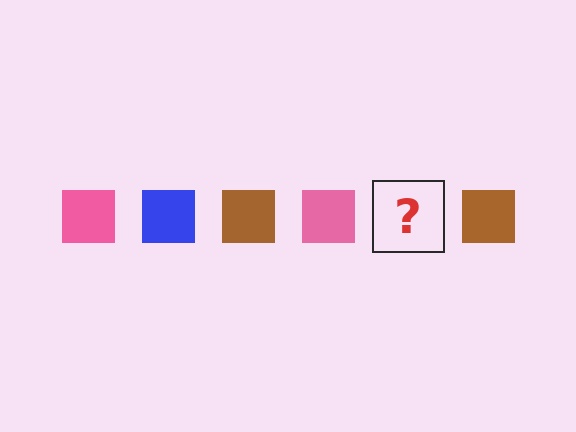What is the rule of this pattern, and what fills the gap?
The rule is that the pattern cycles through pink, blue, brown squares. The gap should be filled with a blue square.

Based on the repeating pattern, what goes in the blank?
The blank should be a blue square.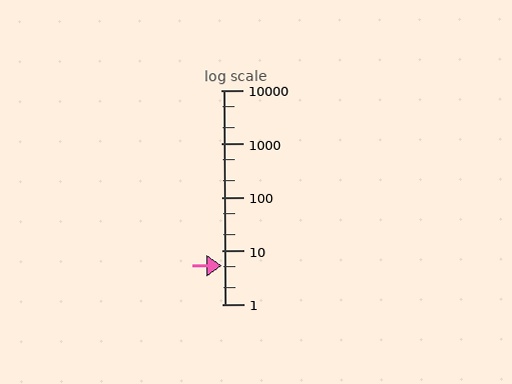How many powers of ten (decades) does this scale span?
The scale spans 4 decades, from 1 to 10000.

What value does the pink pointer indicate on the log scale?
The pointer indicates approximately 5.2.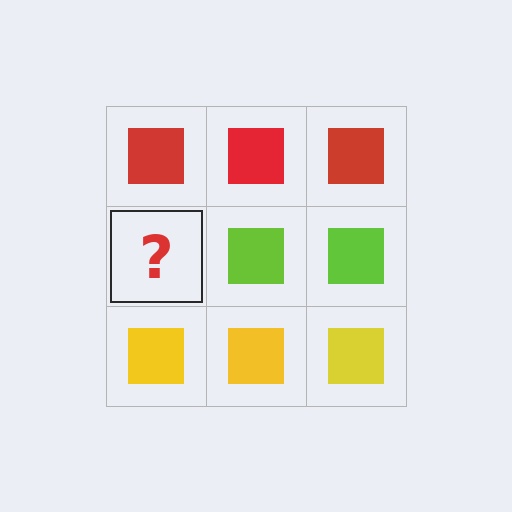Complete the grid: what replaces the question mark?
The question mark should be replaced with a lime square.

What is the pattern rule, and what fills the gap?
The rule is that each row has a consistent color. The gap should be filled with a lime square.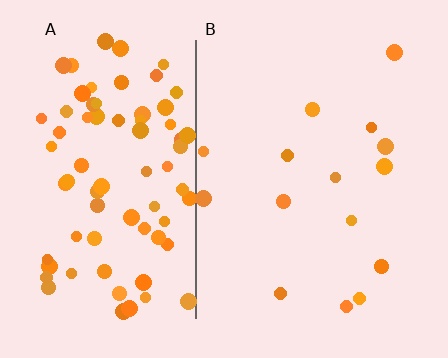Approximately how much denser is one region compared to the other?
Approximately 5.3× — region A over region B.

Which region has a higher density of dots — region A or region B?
A (the left).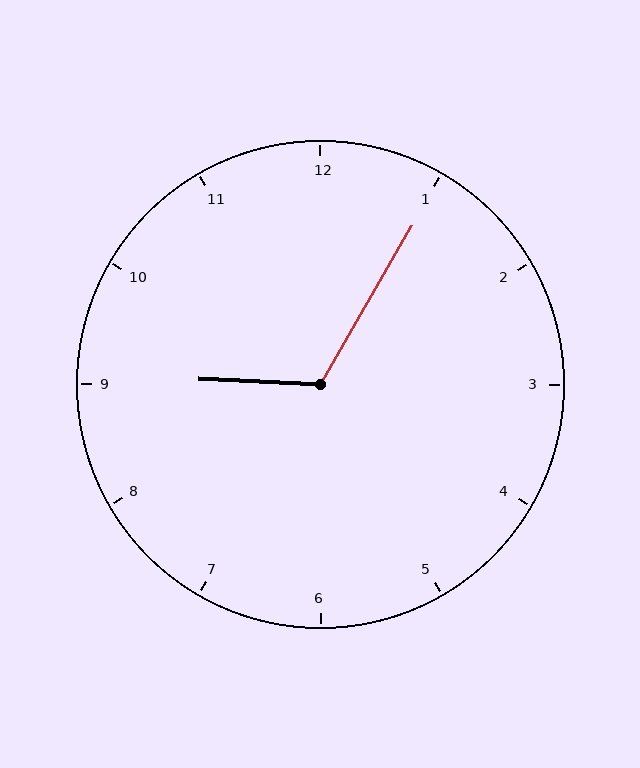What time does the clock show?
9:05.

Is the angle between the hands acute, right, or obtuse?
It is obtuse.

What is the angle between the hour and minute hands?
Approximately 118 degrees.